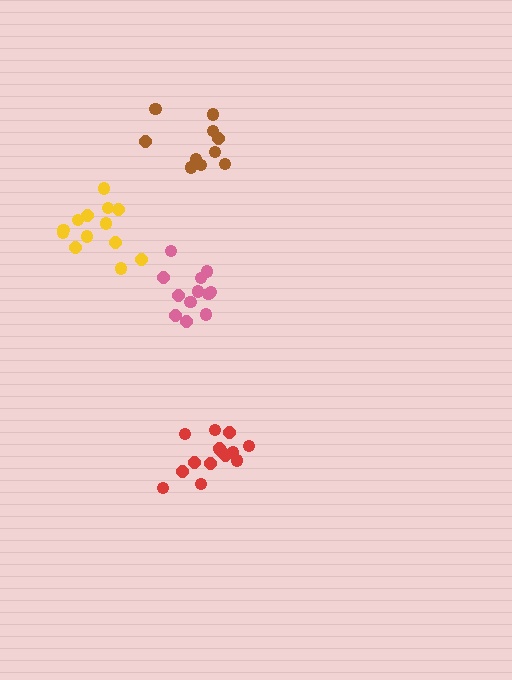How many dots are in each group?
Group 1: 10 dots, Group 2: 12 dots, Group 3: 13 dots, Group 4: 14 dots (49 total).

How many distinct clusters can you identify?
There are 4 distinct clusters.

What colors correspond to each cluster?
The clusters are colored: brown, pink, yellow, red.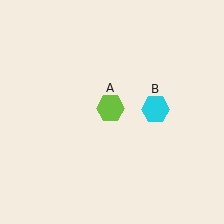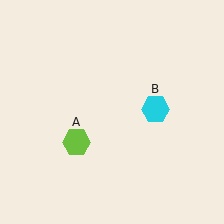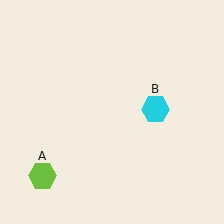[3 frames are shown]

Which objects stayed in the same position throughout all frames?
Cyan hexagon (object B) remained stationary.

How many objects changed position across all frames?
1 object changed position: lime hexagon (object A).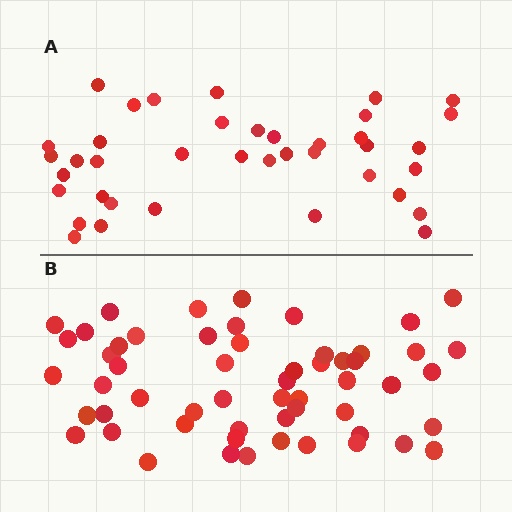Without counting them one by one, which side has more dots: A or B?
Region B (the bottom region) has more dots.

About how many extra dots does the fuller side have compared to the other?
Region B has approximately 15 more dots than region A.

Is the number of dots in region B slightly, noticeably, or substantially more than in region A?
Region B has noticeably more, but not dramatically so. The ratio is roughly 1.4 to 1.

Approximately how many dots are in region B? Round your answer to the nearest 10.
About 60 dots. (The exact count is 56, which rounds to 60.)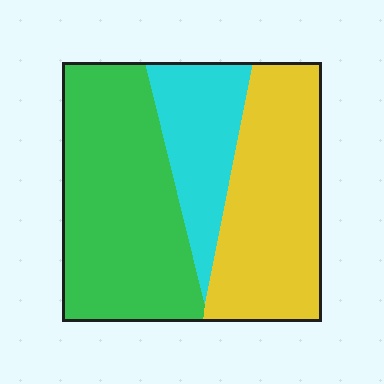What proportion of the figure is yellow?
Yellow takes up about three eighths (3/8) of the figure.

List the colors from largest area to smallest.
From largest to smallest: green, yellow, cyan.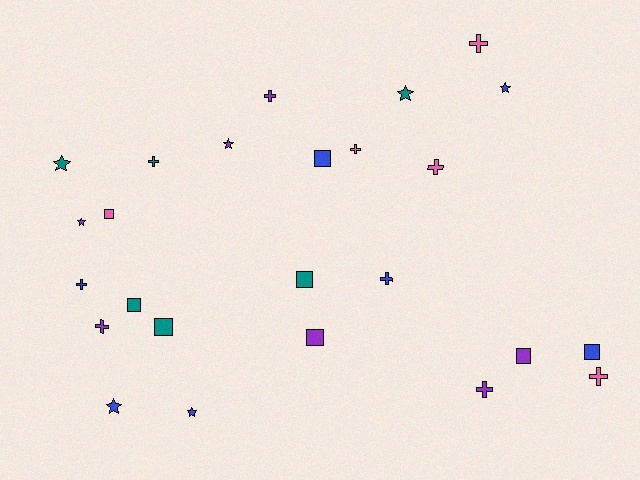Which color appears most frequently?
Purple, with 7 objects.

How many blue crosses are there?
There are 2 blue crosses.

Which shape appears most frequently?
Cross, with 10 objects.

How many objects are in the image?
There are 25 objects.